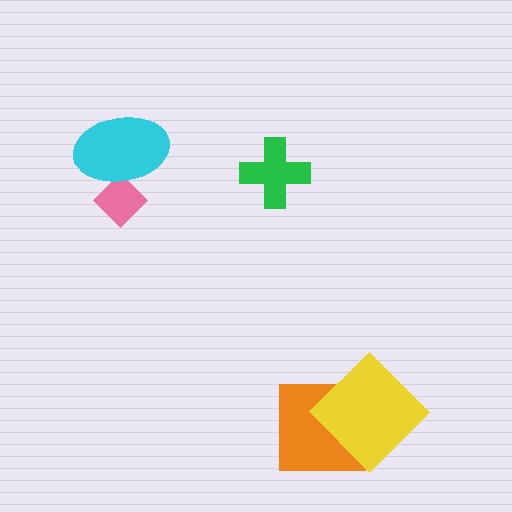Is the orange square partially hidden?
Yes, it is partially covered by another shape.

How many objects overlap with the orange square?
1 object overlaps with the orange square.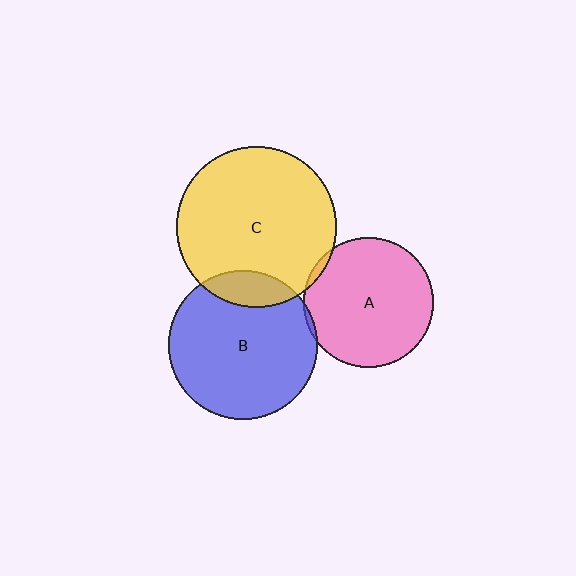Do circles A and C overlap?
Yes.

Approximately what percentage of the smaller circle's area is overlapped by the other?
Approximately 5%.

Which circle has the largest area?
Circle C (yellow).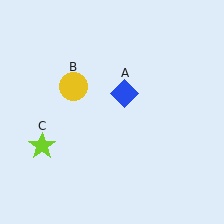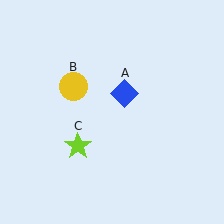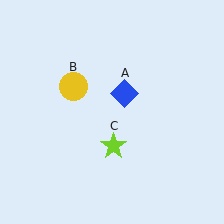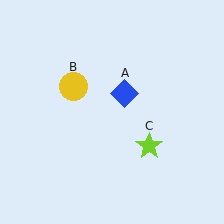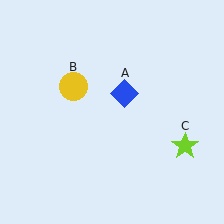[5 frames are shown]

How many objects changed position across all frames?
1 object changed position: lime star (object C).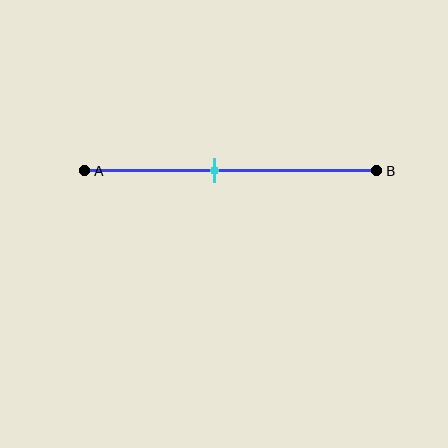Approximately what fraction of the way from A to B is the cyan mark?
The cyan mark is approximately 45% of the way from A to B.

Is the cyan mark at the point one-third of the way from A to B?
No, the mark is at about 45% from A, not at the 33% one-third point.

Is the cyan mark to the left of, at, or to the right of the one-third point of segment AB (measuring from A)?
The cyan mark is to the right of the one-third point of segment AB.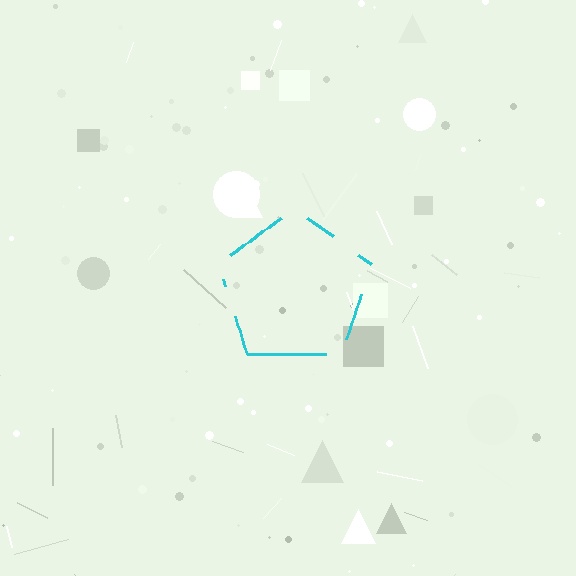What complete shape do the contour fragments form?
The contour fragments form a pentagon.